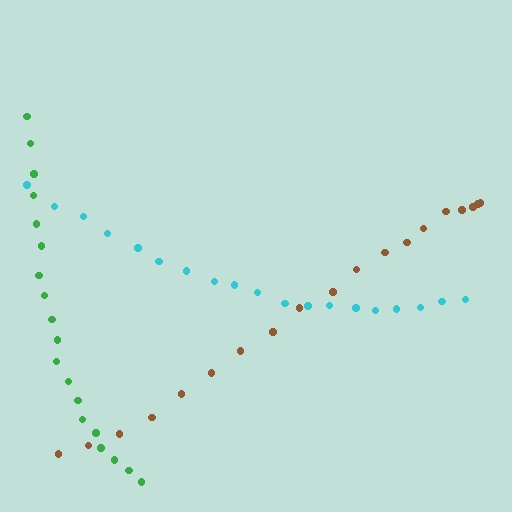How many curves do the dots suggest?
There are 3 distinct paths.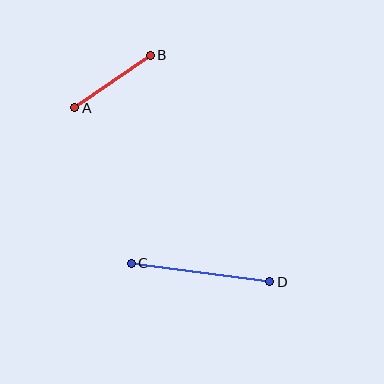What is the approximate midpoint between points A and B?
The midpoint is at approximately (113, 82) pixels.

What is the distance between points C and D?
The distance is approximately 140 pixels.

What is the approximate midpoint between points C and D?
The midpoint is at approximately (201, 272) pixels.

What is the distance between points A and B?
The distance is approximately 92 pixels.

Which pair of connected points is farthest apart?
Points C and D are farthest apart.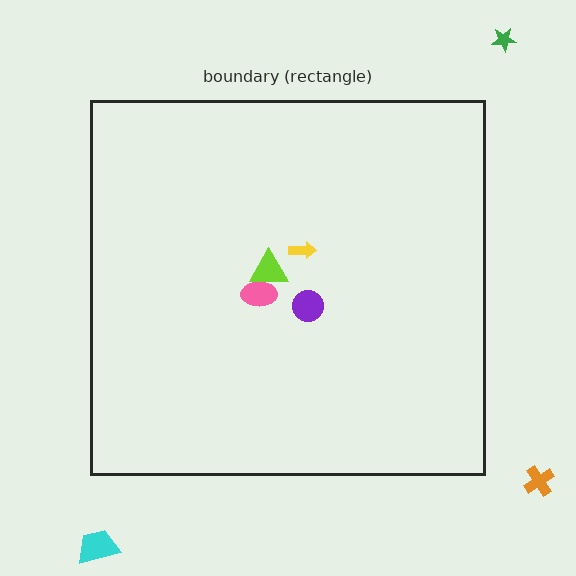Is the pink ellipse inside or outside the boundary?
Inside.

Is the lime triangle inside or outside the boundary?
Inside.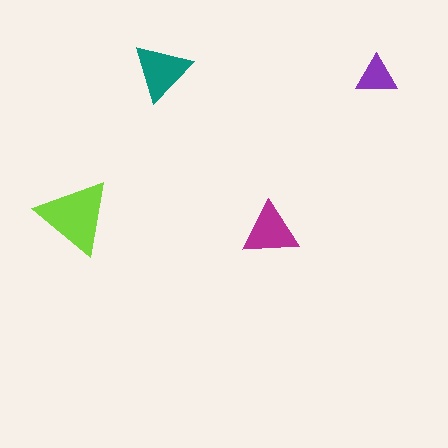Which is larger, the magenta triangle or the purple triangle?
The magenta one.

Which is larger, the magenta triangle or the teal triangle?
The teal one.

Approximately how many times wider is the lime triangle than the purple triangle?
About 2 times wider.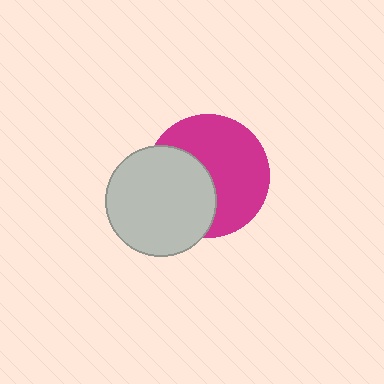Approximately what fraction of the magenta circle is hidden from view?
Roughly 40% of the magenta circle is hidden behind the light gray circle.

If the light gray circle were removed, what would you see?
You would see the complete magenta circle.